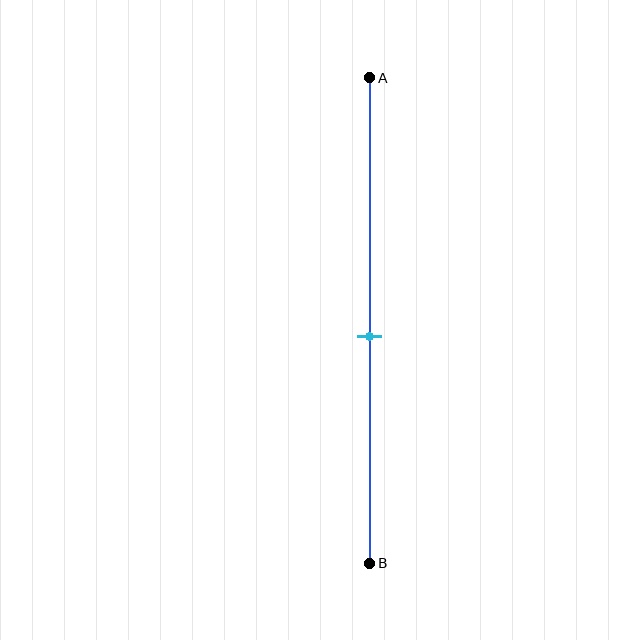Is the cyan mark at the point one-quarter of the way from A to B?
No, the mark is at about 55% from A, not at the 25% one-quarter point.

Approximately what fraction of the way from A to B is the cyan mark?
The cyan mark is approximately 55% of the way from A to B.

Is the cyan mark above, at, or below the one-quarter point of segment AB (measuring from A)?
The cyan mark is below the one-quarter point of segment AB.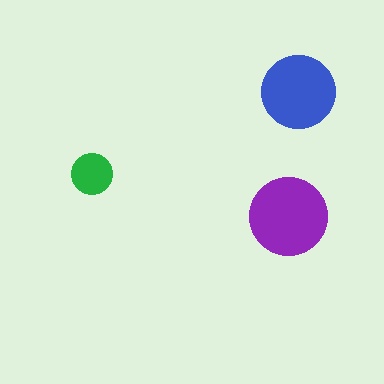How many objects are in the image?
There are 3 objects in the image.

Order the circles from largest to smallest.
the purple one, the blue one, the green one.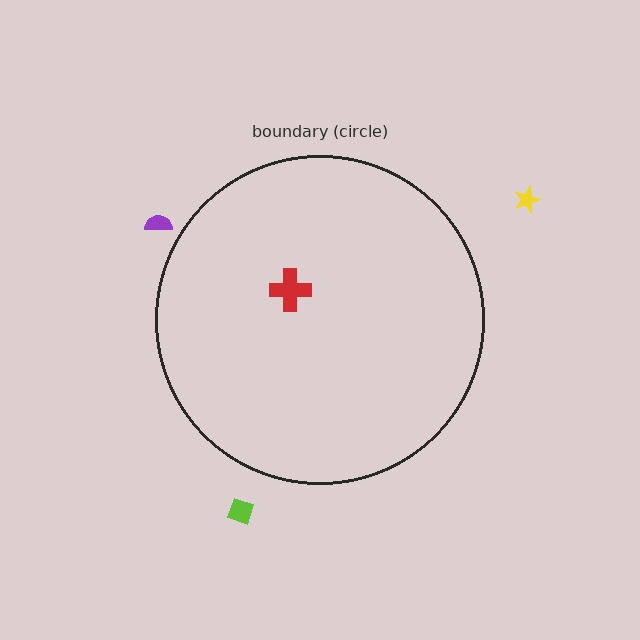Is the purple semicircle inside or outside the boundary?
Outside.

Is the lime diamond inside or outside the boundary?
Outside.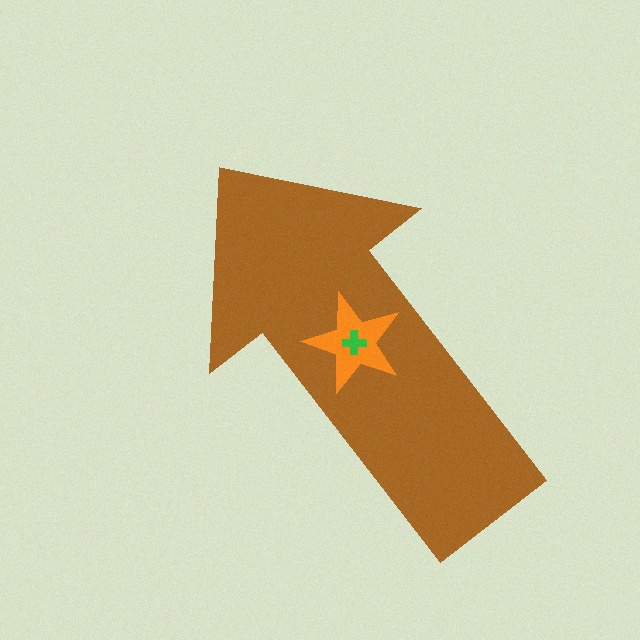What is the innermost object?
The green cross.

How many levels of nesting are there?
3.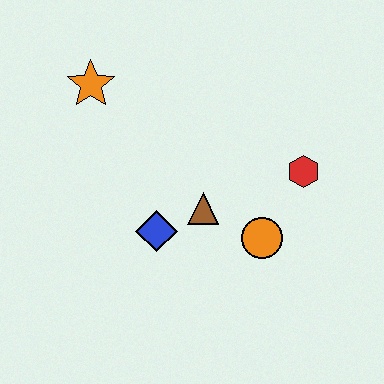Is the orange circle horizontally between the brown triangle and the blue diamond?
No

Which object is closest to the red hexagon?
The orange circle is closest to the red hexagon.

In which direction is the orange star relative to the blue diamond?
The orange star is above the blue diamond.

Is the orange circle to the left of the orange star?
No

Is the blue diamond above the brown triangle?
No